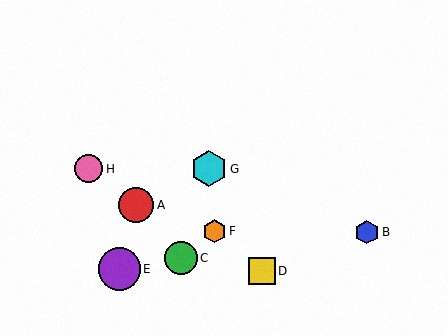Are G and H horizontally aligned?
Yes, both are at y≈169.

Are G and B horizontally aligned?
No, G is at y≈169 and B is at y≈232.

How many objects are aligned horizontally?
2 objects (G, H) are aligned horizontally.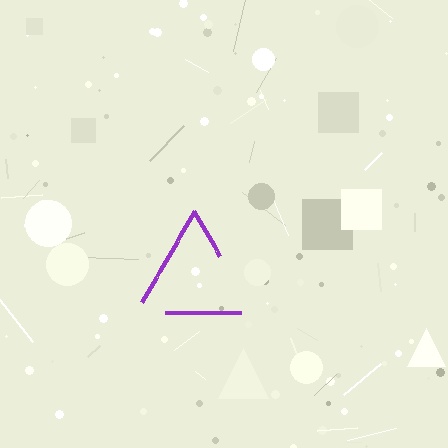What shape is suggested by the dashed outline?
The dashed outline suggests a triangle.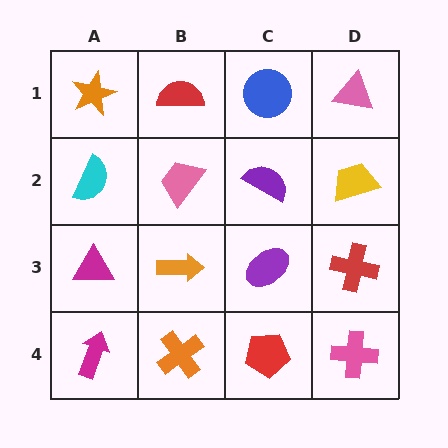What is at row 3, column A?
A magenta triangle.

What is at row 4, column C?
A red pentagon.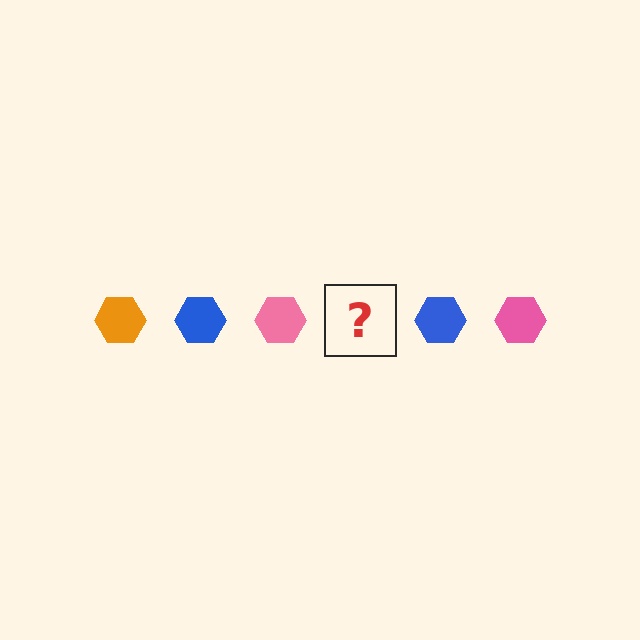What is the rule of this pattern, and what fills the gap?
The rule is that the pattern cycles through orange, blue, pink hexagons. The gap should be filled with an orange hexagon.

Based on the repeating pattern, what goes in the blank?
The blank should be an orange hexagon.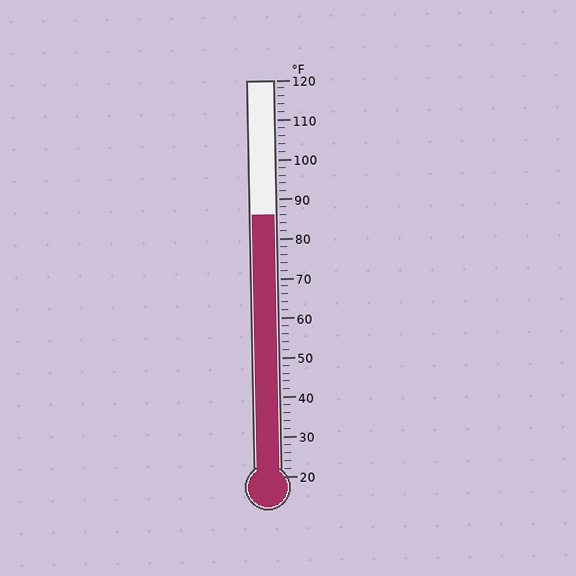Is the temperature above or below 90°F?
The temperature is below 90°F.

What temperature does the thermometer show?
The thermometer shows approximately 86°F.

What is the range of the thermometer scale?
The thermometer scale ranges from 20°F to 120°F.